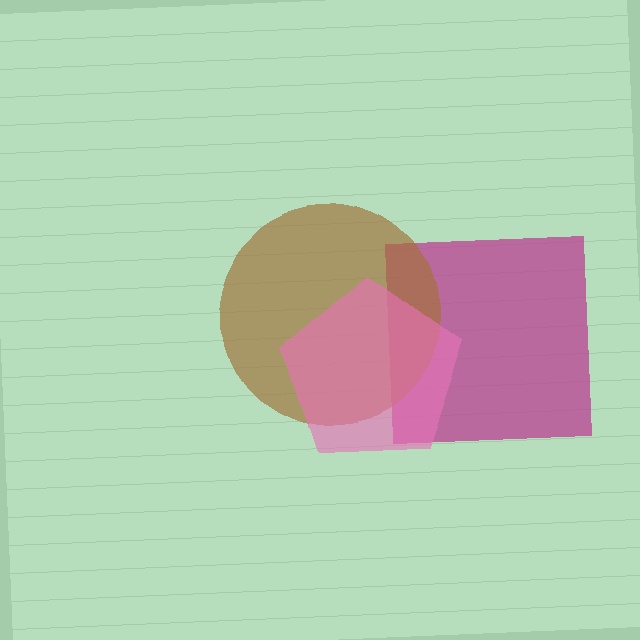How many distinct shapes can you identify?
There are 3 distinct shapes: a magenta square, a brown circle, a pink pentagon.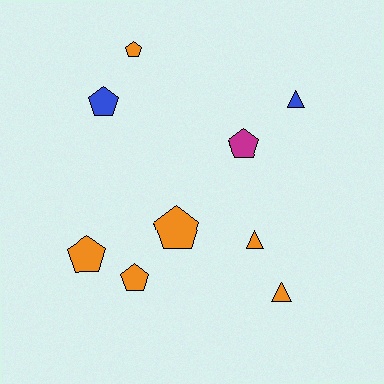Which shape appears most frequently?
Pentagon, with 6 objects.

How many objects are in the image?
There are 9 objects.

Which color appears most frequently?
Orange, with 6 objects.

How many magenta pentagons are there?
There is 1 magenta pentagon.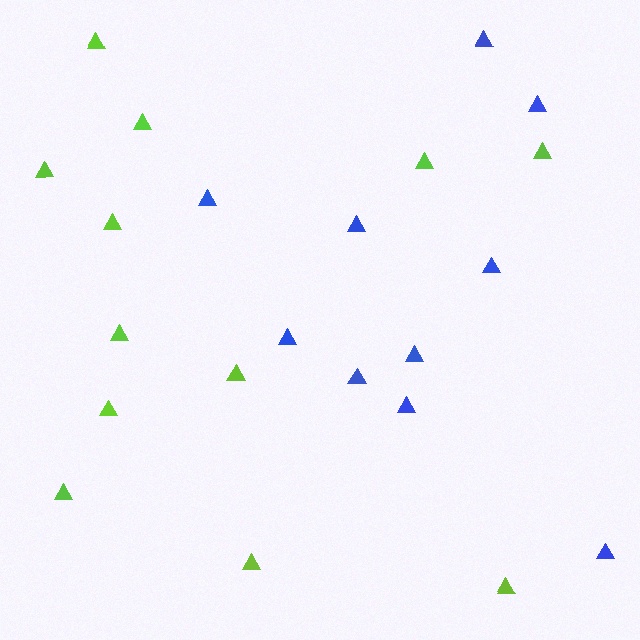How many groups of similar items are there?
There are 2 groups: one group of blue triangles (10) and one group of lime triangles (12).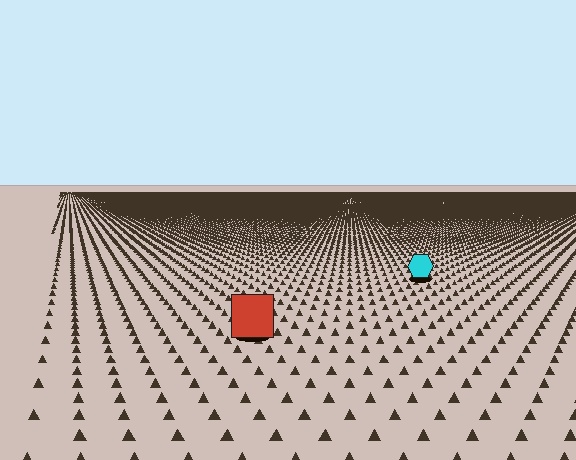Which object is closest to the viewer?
The red square is closest. The texture marks near it are larger and more spread out.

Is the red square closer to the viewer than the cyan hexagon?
Yes. The red square is closer — you can tell from the texture gradient: the ground texture is coarser near it.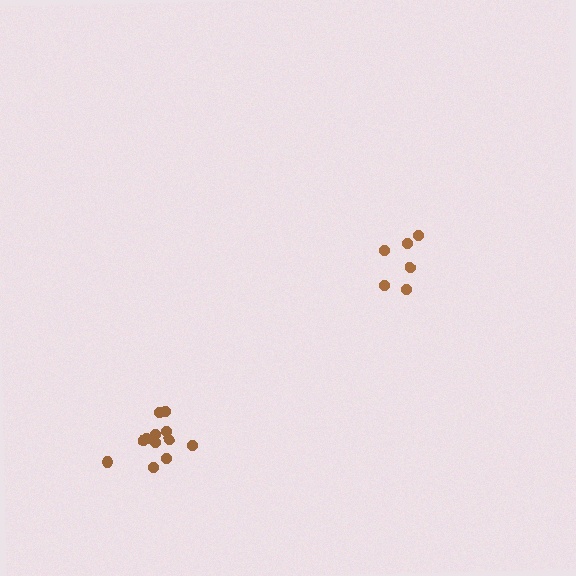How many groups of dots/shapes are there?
There are 2 groups.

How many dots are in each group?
Group 1: 12 dots, Group 2: 6 dots (18 total).